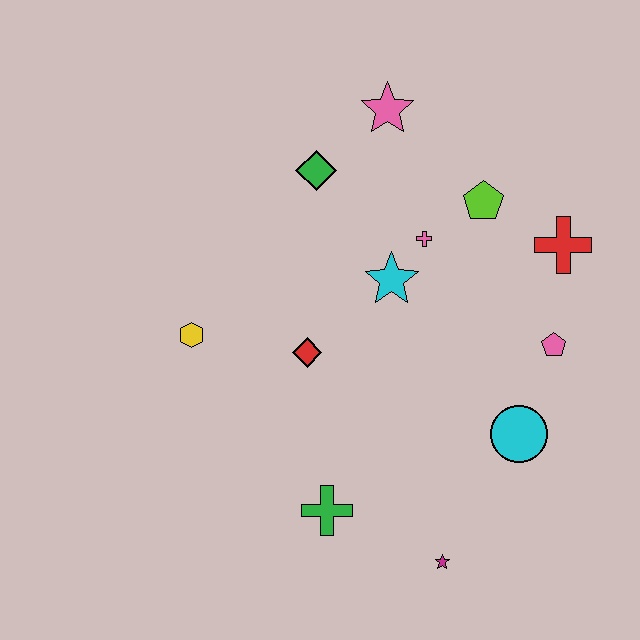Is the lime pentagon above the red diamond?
Yes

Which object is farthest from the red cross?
The yellow hexagon is farthest from the red cross.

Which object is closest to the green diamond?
The pink star is closest to the green diamond.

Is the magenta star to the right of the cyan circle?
No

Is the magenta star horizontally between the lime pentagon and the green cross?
Yes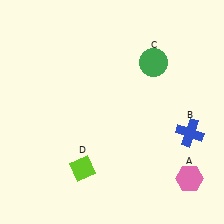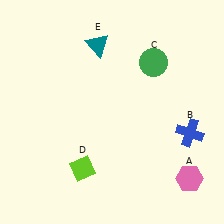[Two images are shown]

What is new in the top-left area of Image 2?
A teal triangle (E) was added in the top-left area of Image 2.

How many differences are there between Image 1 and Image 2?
There is 1 difference between the two images.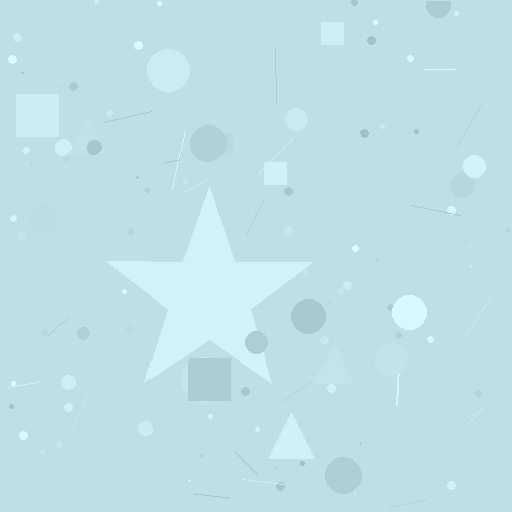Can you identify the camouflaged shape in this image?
The camouflaged shape is a star.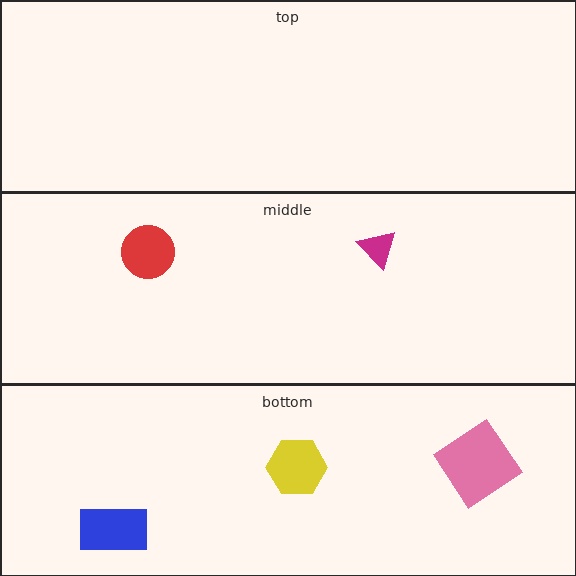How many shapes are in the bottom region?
3.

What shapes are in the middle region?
The magenta triangle, the red circle.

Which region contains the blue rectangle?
The bottom region.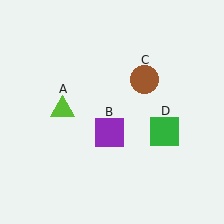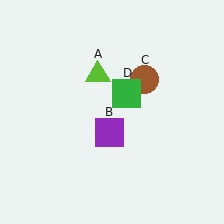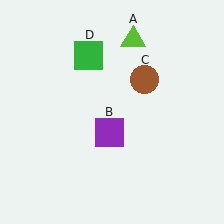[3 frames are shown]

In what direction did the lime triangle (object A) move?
The lime triangle (object A) moved up and to the right.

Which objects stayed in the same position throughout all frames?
Purple square (object B) and brown circle (object C) remained stationary.